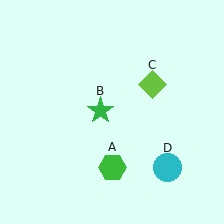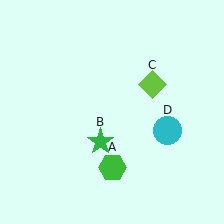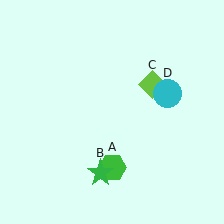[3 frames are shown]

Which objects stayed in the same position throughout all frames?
Green hexagon (object A) and lime diamond (object C) remained stationary.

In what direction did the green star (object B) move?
The green star (object B) moved down.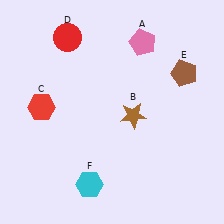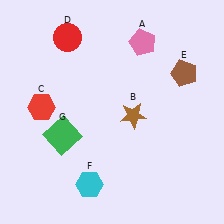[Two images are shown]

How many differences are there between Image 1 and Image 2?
There is 1 difference between the two images.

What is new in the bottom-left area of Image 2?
A green square (G) was added in the bottom-left area of Image 2.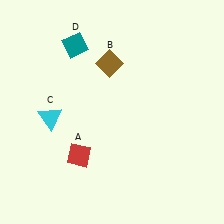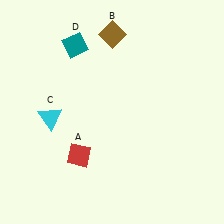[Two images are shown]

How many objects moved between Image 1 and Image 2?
1 object moved between the two images.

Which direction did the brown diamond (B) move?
The brown diamond (B) moved up.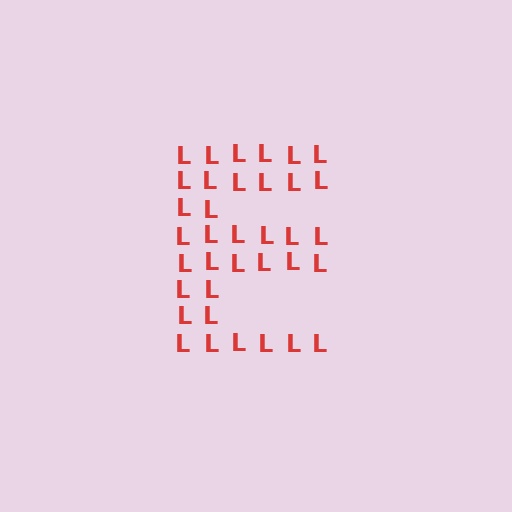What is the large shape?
The large shape is the letter E.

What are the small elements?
The small elements are letter L's.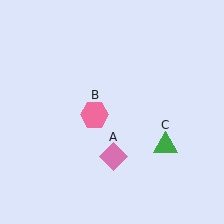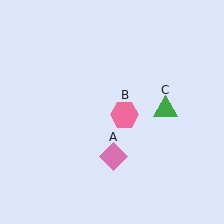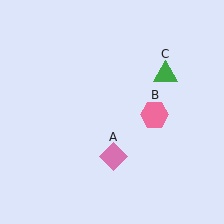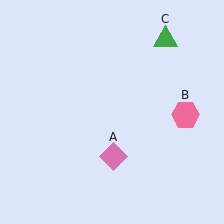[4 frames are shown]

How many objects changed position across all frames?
2 objects changed position: pink hexagon (object B), green triangle (object C).